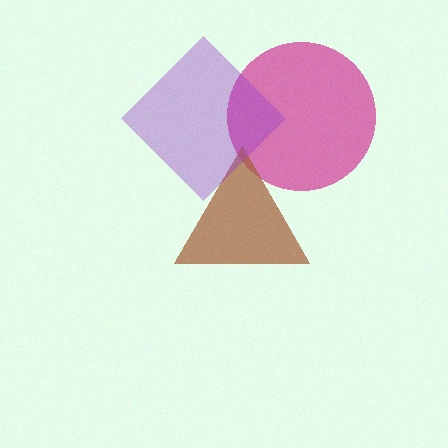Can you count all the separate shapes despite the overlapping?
Yes, there are 3 separate shapes.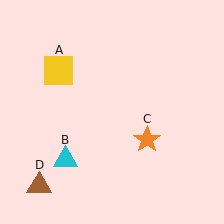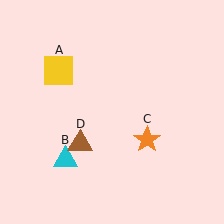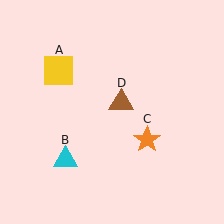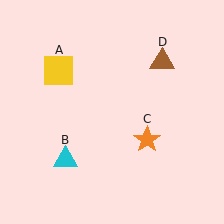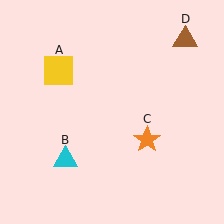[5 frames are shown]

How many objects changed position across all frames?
1 object changed position: brown triangle (object D).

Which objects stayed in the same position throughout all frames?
Yellow square (object A) and cyan triangle (object B) and orange star (object C) remained stationary.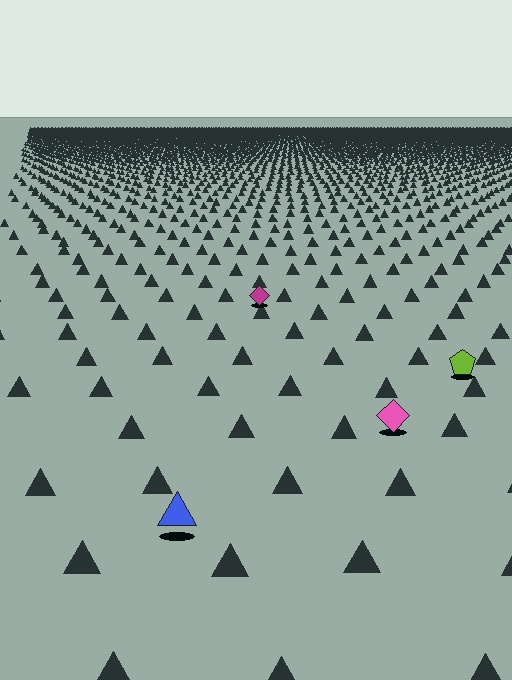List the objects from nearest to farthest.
From nearest to farthest: the blue triangle, the pink diamond, the lime pentagon, the magenta diamond.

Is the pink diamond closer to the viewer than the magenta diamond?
Yes. The pink diamond is closer — you can tell from the texture gradient: the ground texture is coarser near it.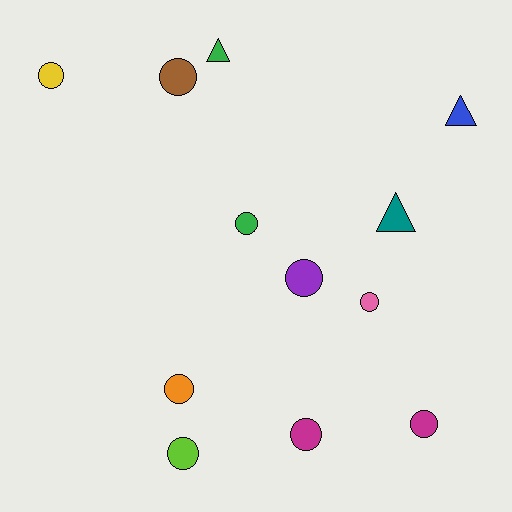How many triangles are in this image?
There are 3 triangles.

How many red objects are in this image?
There are no red objects.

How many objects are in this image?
There are 12 objects.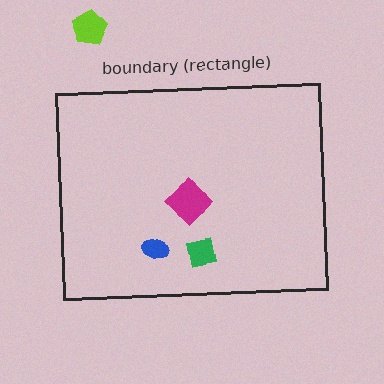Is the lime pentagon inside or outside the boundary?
Outside.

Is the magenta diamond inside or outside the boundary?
Inside.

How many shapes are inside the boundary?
3 inside, 1 outside.